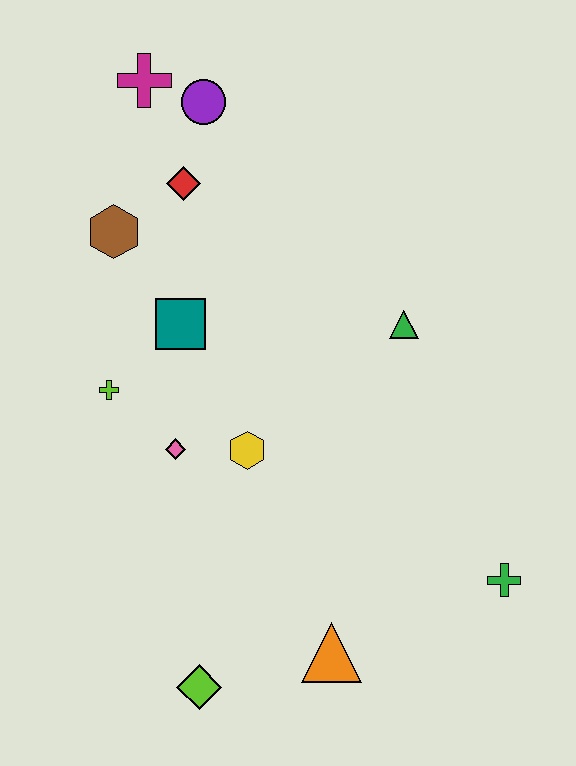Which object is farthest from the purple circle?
The lime diamond is farthest from the purple circle.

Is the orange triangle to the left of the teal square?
No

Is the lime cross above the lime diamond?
Yes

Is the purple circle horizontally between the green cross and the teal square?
Yes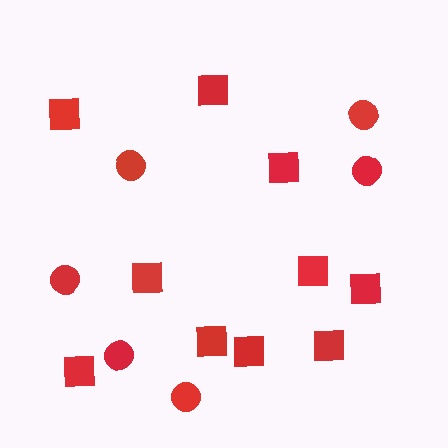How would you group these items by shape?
There are 2 groups: one group of squares (10) and one group of circles (6).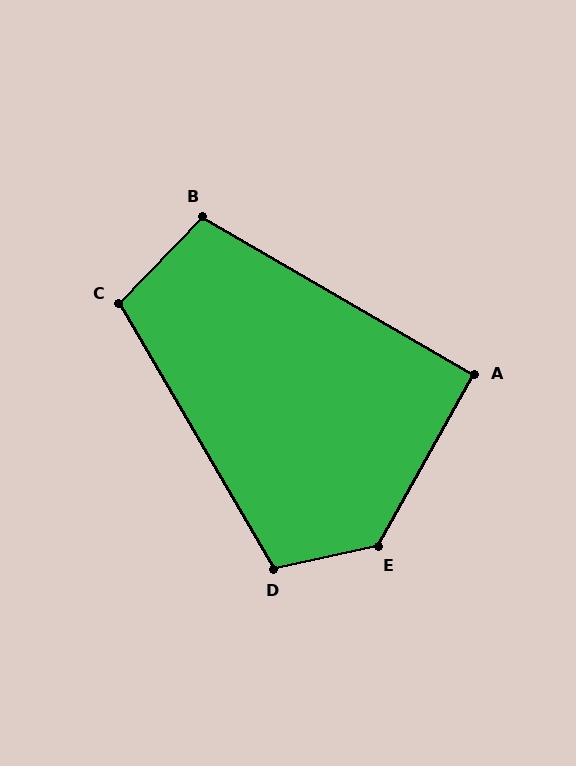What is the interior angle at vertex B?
Approximately 104 degrees (obtuse).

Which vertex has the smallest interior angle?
A, at approximately 91 degrees.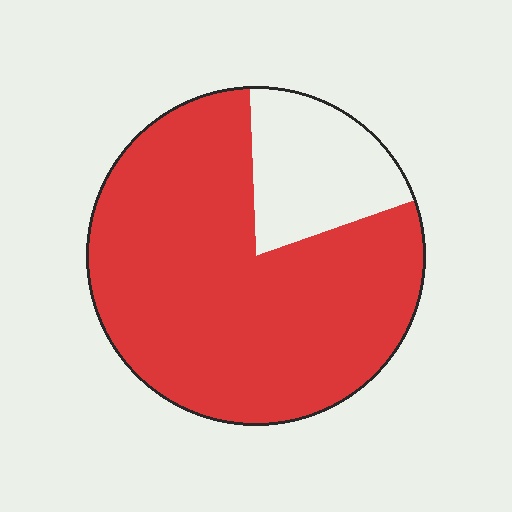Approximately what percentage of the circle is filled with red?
Approximately 80%.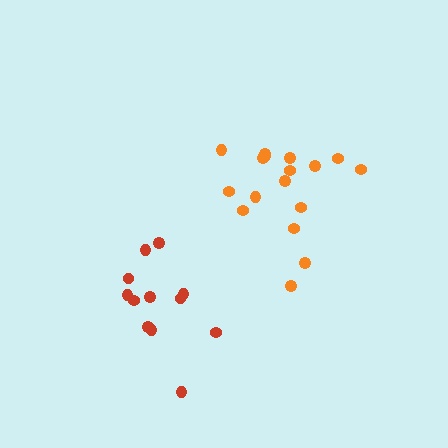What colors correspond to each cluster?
The clusters are colored: red, orange.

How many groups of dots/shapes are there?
There are 2 groups.